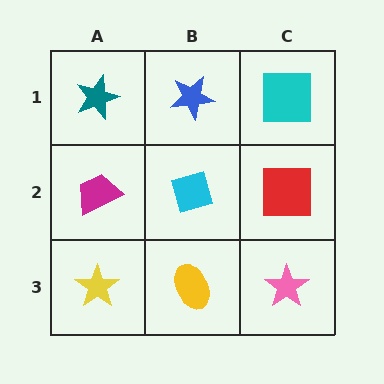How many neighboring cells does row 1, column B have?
3.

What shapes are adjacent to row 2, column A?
A teal star (row 1, column A), a yellow star (row 3, column A), a cyan diamond (row 2, column B).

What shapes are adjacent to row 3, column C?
A red square (row 2, column C), a yellow ellipse (row 3, column B).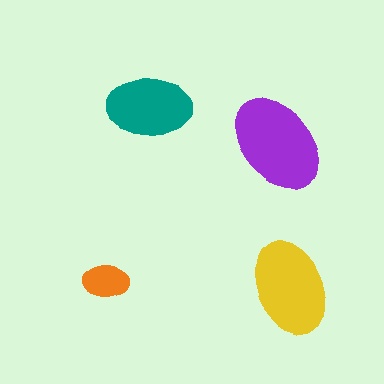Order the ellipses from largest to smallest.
the purple one, the yellow one, the teal one, the orange one.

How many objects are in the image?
There are 4 objects in the image.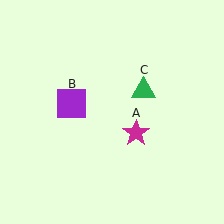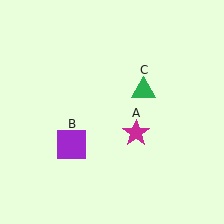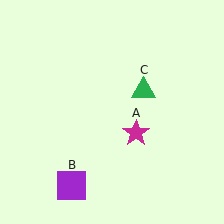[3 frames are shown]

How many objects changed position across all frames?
1 object changed position: purple square (object B).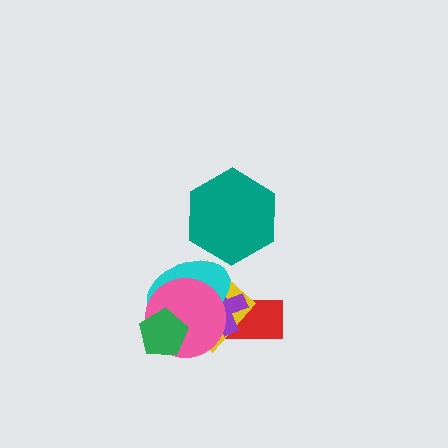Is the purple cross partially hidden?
Yes, it is partially covered by another shape.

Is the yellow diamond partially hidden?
Yes, it is partially covered by another shape.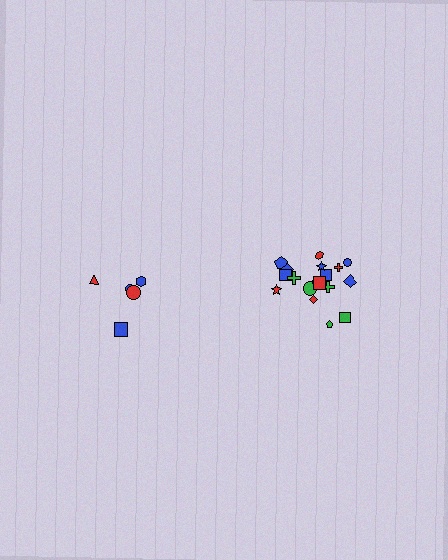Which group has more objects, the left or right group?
The right group.